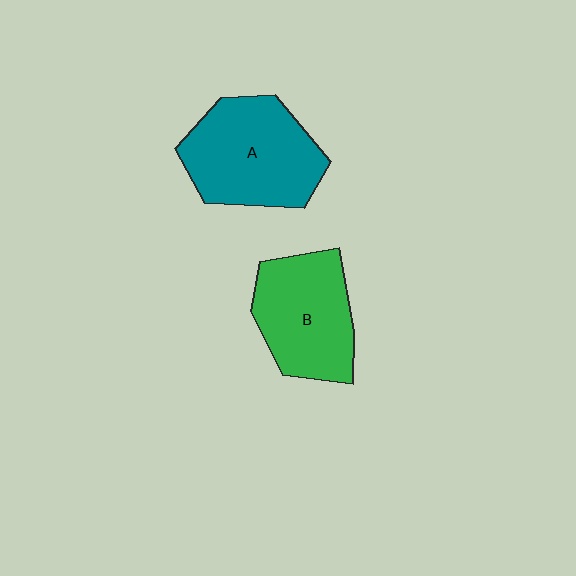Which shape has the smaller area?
Shape B (green).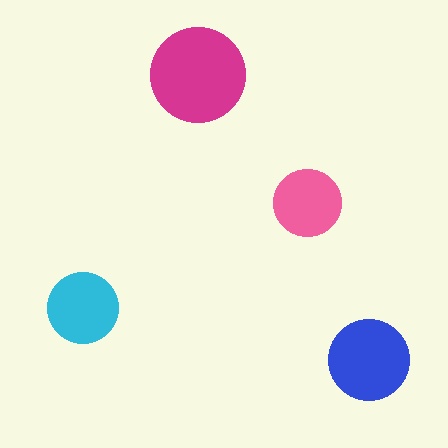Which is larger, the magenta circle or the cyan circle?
The magenta one.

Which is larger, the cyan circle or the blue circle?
The blue one.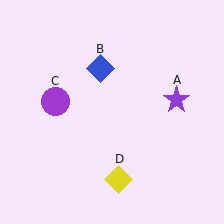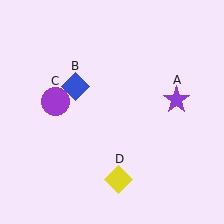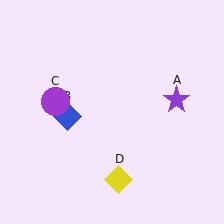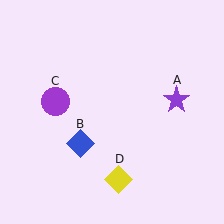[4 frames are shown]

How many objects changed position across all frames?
1 object changed position: blue diamond (object B).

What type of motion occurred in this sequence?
The blue diamond (object B) rotated counterclockwise around the center of the scene.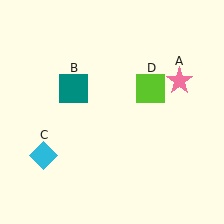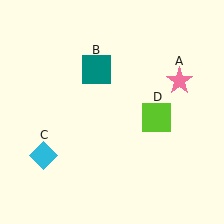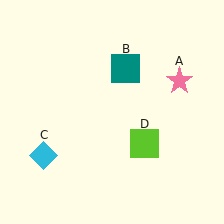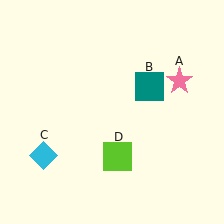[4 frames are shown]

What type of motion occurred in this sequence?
The teal square (object B), lime square (object D) rotated clockwise around the center of the scene.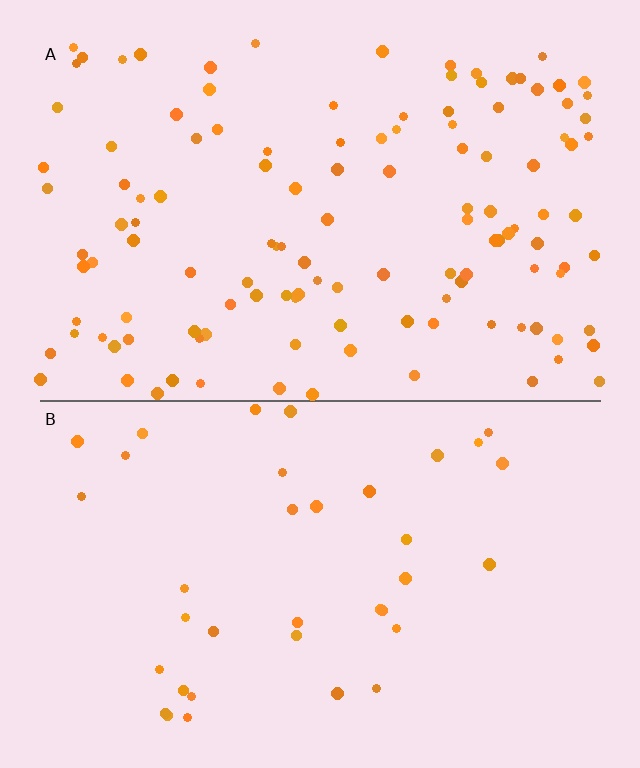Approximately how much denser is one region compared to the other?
Approximately 3.4× — region A over region B.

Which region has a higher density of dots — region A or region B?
A (the top).